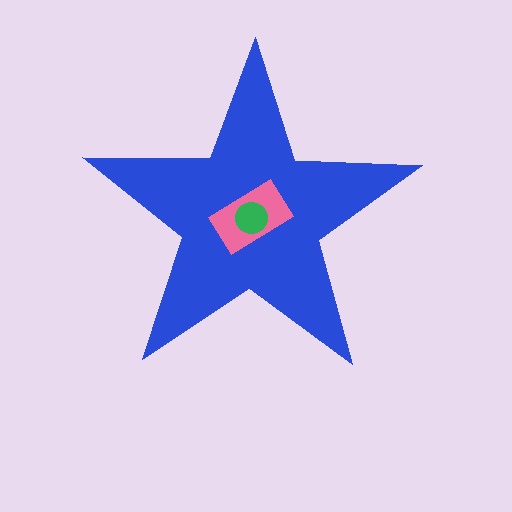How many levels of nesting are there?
3.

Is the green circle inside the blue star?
Yes.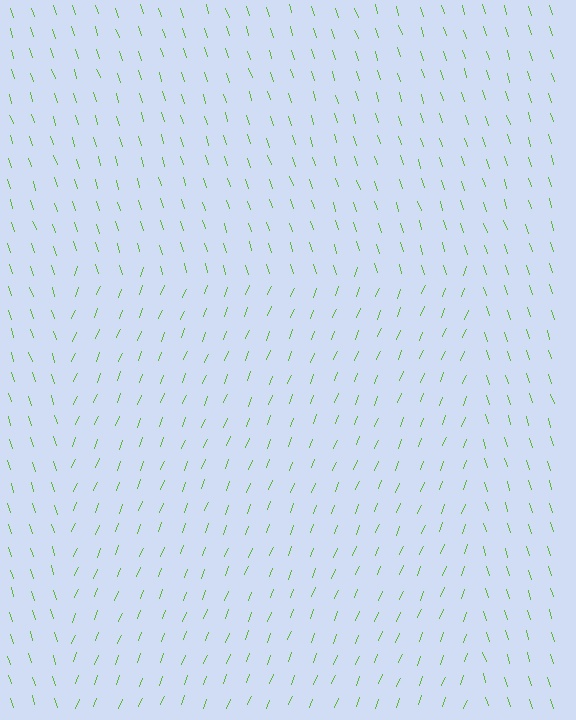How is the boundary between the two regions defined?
The boundary is defined purely by a change in line orientation (approximately 39 degrees difference). All lines are the same color and thickness.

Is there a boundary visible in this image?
Yes, there is a texture boundary formed by a change in line orientation.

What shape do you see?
I see a rectangle.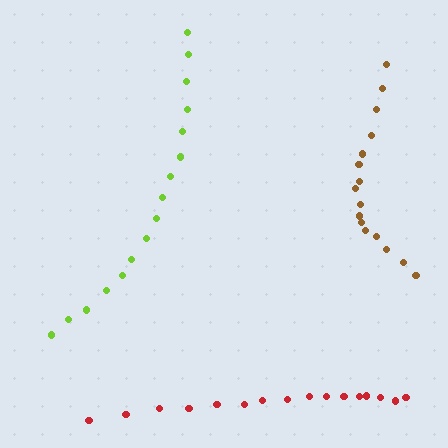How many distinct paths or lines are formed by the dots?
There are 3 distinct paths.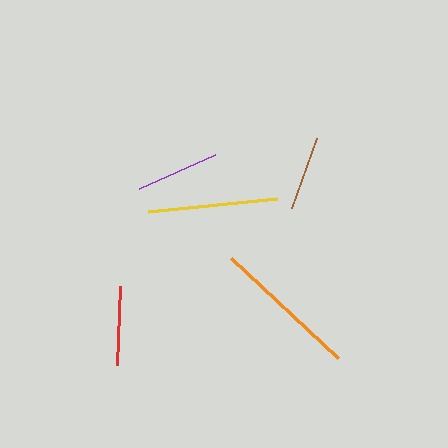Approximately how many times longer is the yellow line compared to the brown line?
The yellow line is approximately 1.7 times the length of the brown line.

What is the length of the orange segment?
The orange segment is approximately 147 pixels long.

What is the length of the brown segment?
The brown segment is approximately 74 pixels long.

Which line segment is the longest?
The orange line is the longest at approximately 147 pixels.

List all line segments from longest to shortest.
From longest to shortest: orange, yellow, purple, red, brown.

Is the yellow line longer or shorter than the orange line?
The orange line is longer than the yellow line.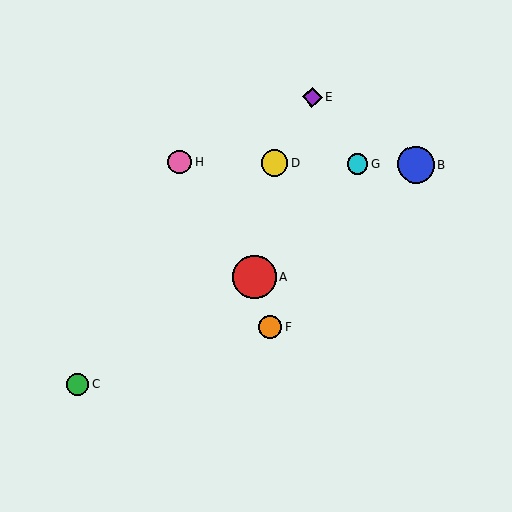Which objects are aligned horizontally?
Objects B, D, G, H are aligned horizontally.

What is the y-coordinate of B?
Object B is at y≈164.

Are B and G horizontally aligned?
Yes, both are at y≈164.